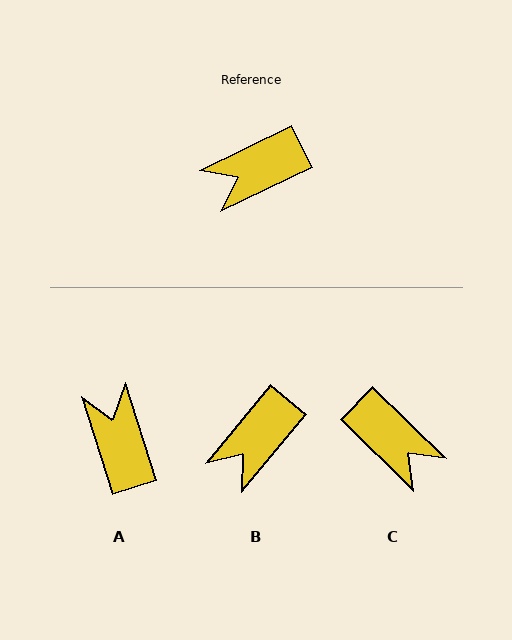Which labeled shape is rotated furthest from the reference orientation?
C, about 110 degrees away.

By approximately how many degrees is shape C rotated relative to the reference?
Approximately 110 degrees counter-clockwise.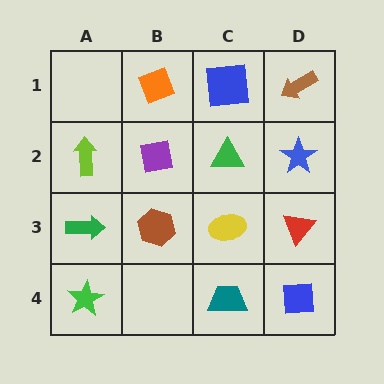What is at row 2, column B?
A purple square.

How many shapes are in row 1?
3 shapes.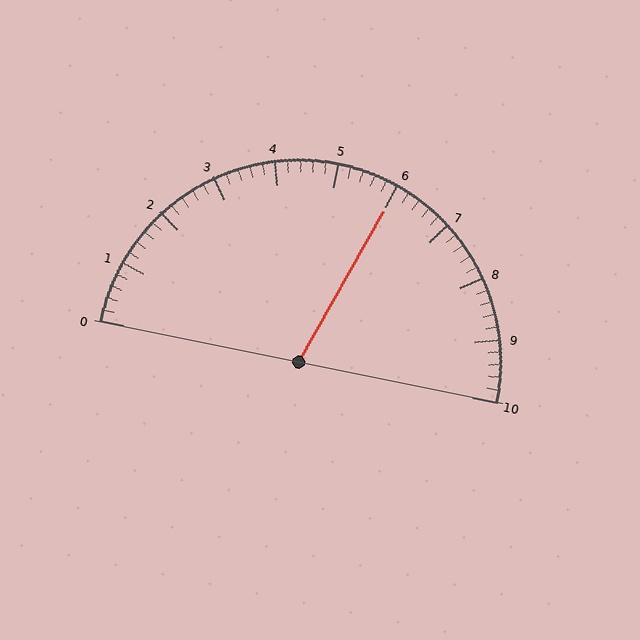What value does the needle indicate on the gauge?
The needle indicates approximately 6.0.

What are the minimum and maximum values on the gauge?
The gauge ranges from 0 to 10.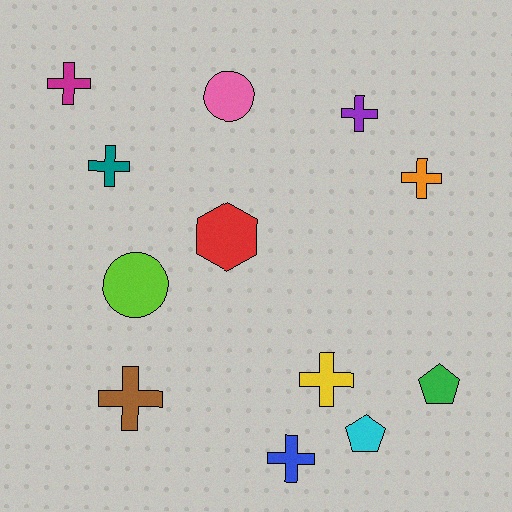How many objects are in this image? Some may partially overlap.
There are 12 objects.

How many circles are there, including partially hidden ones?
There are 2 circles.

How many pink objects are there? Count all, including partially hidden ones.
There is 1 pink object.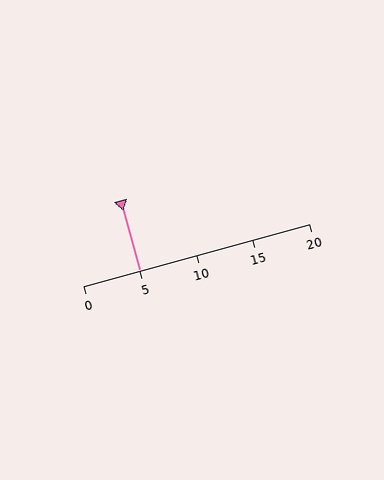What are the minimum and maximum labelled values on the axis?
The axis runs from 0 to 20.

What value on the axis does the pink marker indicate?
The marker indicates approximately 5.